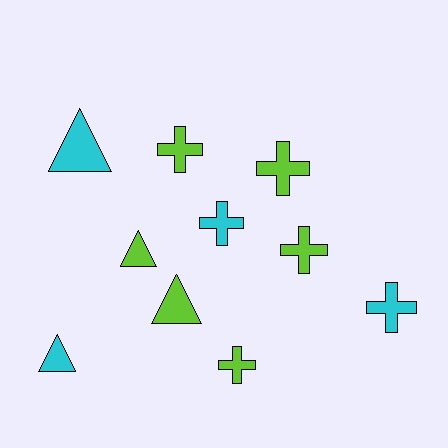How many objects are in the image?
There are 10 objects.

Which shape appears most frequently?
Cross, with 6 objects.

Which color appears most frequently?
Lime, with 6 objects.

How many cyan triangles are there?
There are 2 cyan triangles.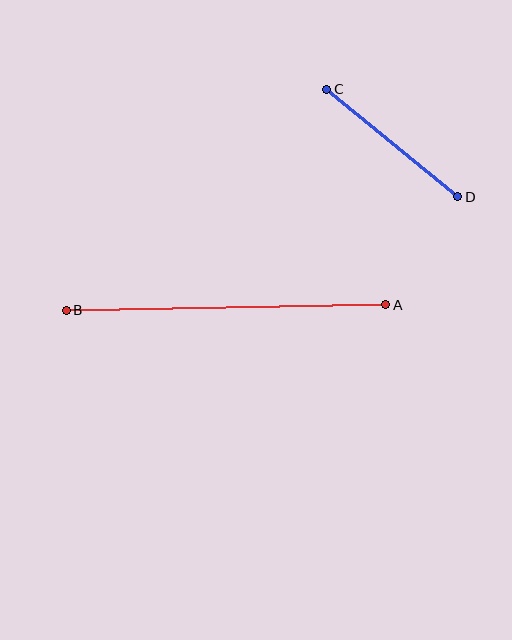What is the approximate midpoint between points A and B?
The midpoint is at approximately (226, 307) pixels.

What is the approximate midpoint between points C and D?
The midpoint is at approximately (392, 143) pixels.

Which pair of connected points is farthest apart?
Points A and B are farthest apart.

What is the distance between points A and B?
The distance is approximately 319 pixels.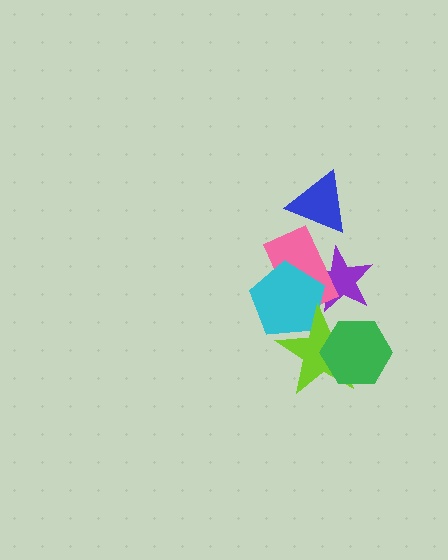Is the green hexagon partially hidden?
No, no other shape covers it.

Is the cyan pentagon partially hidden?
Yes, it is partially covered by another shape.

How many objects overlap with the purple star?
3 objects overlap with the purple star.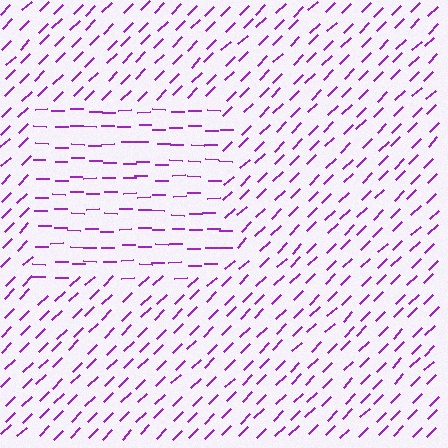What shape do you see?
I see a rectangle.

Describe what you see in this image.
The image is filled with small purple line segments. A rectangle region in the image has lines oriented differently from the surrounding lines, creating a visible texture boundary.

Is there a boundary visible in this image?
Yes, there is a texture boundary formed by a change in line orientation.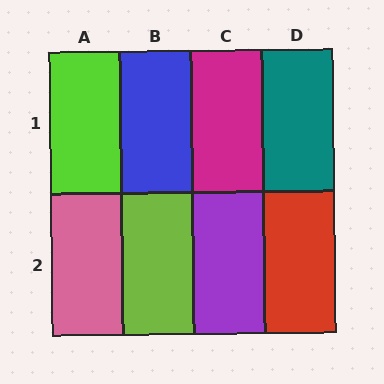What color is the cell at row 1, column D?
Teal.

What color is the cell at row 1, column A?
Lime.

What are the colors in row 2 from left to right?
Pink, lime, purple, red.